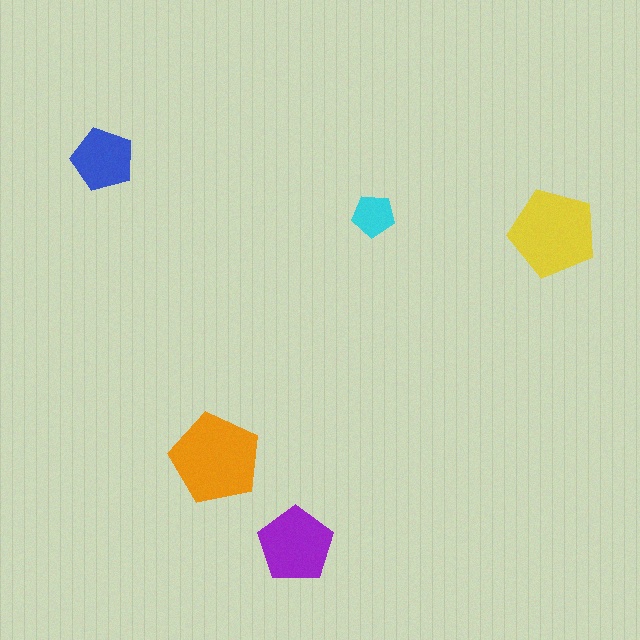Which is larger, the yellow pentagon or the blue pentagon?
The yellow one.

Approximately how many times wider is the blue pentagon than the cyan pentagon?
About 1.5 times wider.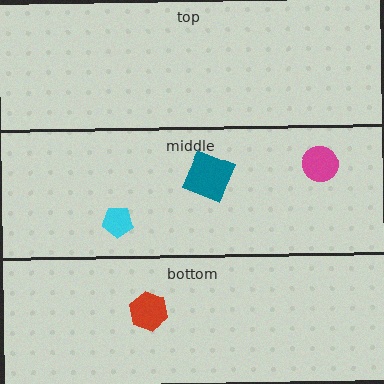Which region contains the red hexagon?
The bottom region.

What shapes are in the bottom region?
The red hexagon.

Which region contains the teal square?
The middle region.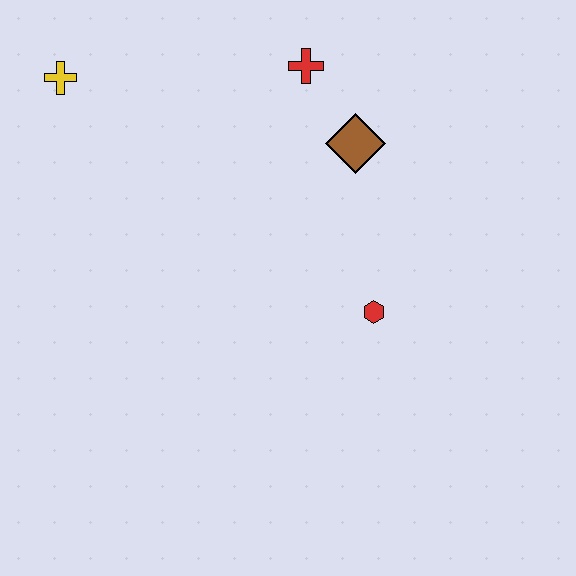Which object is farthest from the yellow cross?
The red hexagon is farthest from the yellow cross.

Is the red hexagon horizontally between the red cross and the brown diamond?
No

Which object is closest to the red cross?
The brown diamond is closest to the red cross.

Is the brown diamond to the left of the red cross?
No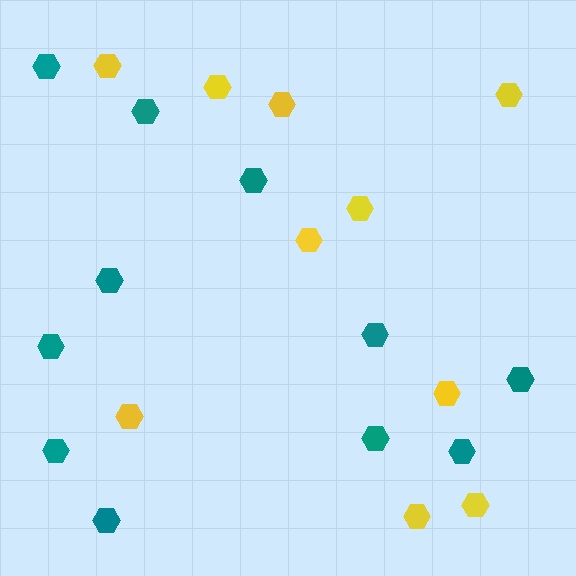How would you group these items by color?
There are 2 groups: one group of teal hexagons (11) and one group of yellow hexagons (10).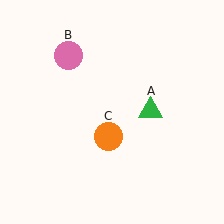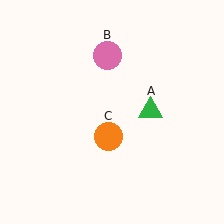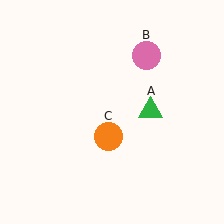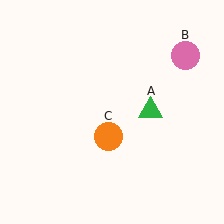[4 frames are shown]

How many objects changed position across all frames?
1 object changed position: pink circle (object B).